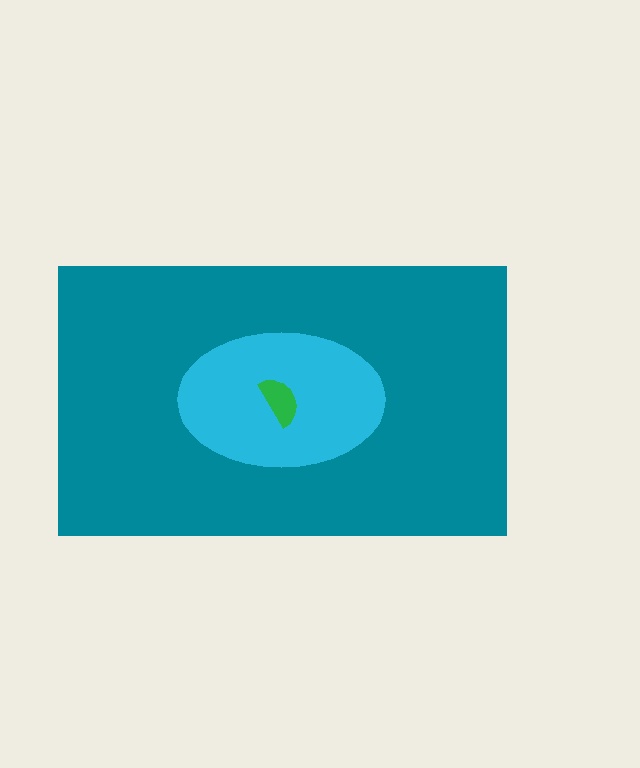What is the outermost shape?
The teal rectangle.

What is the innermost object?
The green semicircle.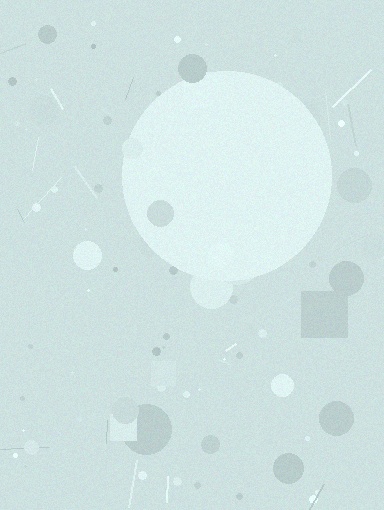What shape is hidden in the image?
A circle is hidden in the image.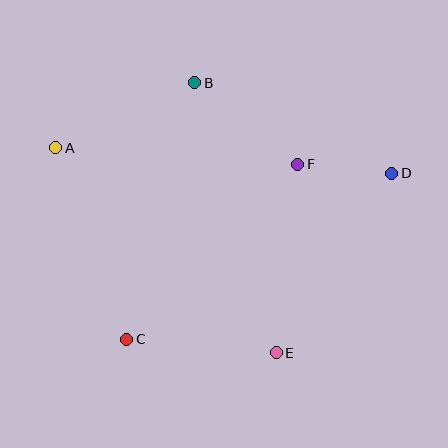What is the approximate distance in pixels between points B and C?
The distance between B and C is approximately 265 pixels.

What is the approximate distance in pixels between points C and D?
The distance between C and D is approximately 312 pixels.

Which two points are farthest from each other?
Points A and D are farthest from each other.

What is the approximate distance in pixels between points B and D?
The distance between B and D is approximately 217 pixels.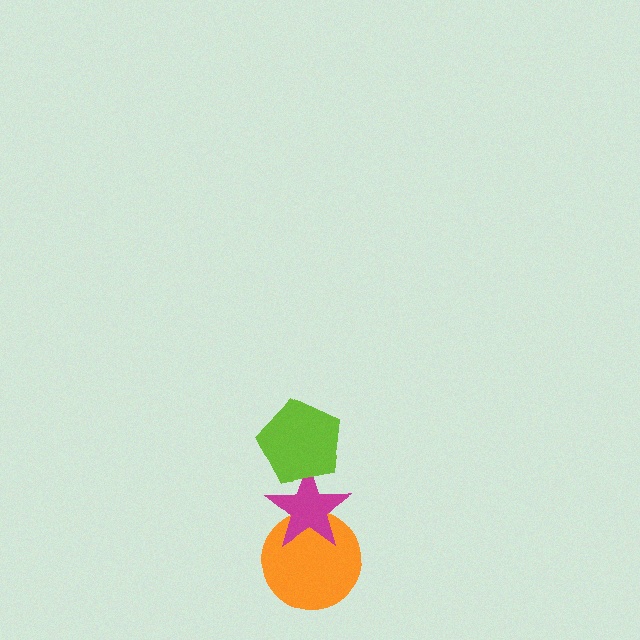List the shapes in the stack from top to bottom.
From top to bottom: the lime pentagon, the magenta star, the orange circle.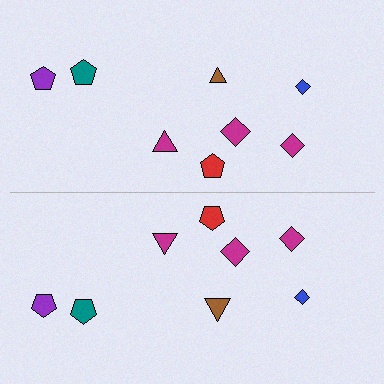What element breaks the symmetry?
The brown triangle on the bottom side has a different size than its mirror counterpart.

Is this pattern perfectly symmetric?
No, the pattern is not perfectly symmetric. The brown triangle on the bottom side has a different size than its mirror counterpart.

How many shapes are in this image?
There are 16 shapes in this image.